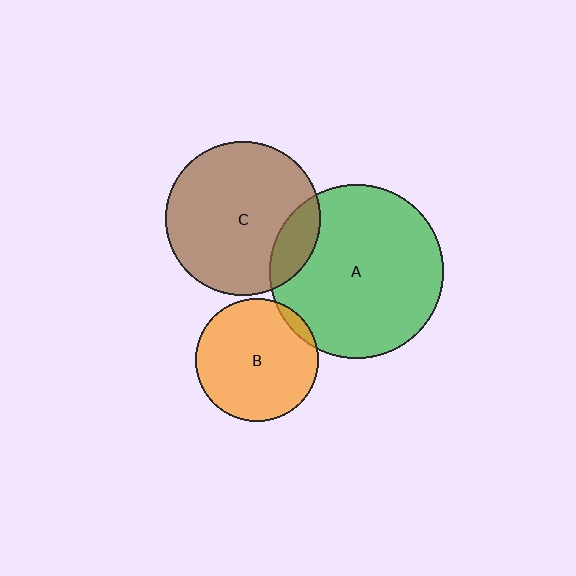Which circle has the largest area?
Circle A (green).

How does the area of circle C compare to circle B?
Approximately 1.6 times.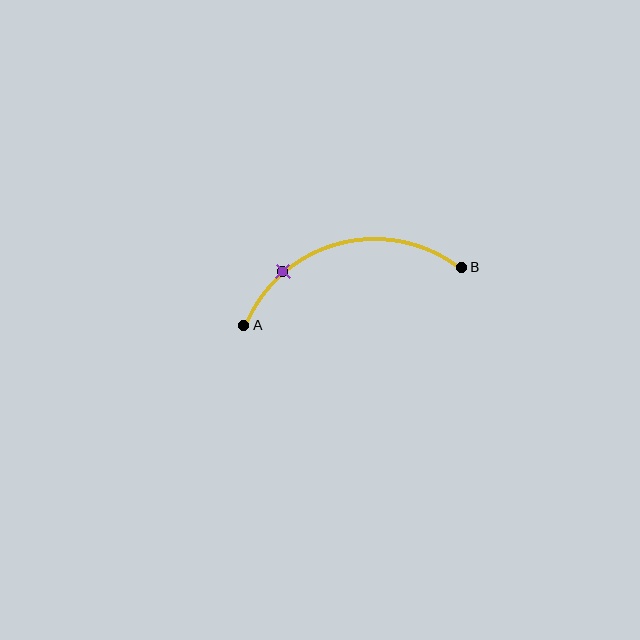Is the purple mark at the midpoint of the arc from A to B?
No. The purple mark lies on the arc but is closer to endpoint A. The arc midpoint would be at the point on the curve equidistant along the arc from both A and B.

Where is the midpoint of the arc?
The arc midpoint is the point on the curve farthest from the straight line joining A and B. It sits above that line.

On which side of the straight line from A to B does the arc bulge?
The arc bulges above the straight line connecting A and B.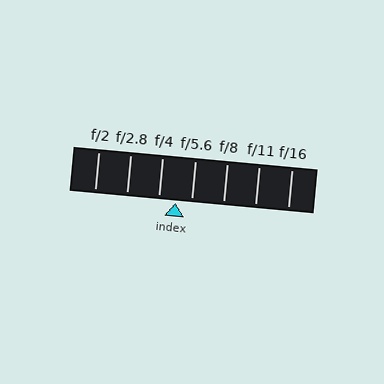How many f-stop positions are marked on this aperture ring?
There are 7 f-stop positions marked.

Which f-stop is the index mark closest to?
The index mark is closest to f/5.6.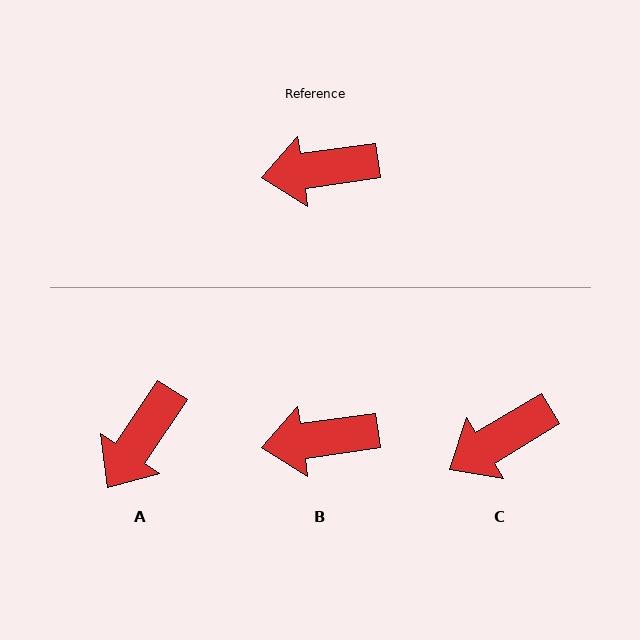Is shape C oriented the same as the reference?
No, it is off by about 23 degrees.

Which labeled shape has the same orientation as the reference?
B.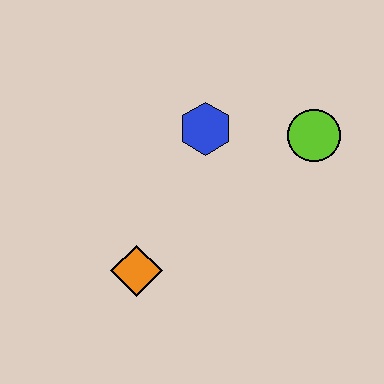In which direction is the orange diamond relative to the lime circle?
The orange diamond is to the left of the lime circle.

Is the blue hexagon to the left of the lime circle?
Yes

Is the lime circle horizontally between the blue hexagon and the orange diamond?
No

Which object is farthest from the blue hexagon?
The orange diamond is farthest from the blue hexagon.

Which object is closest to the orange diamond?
The blue hexagon is closest to the orange diamond.